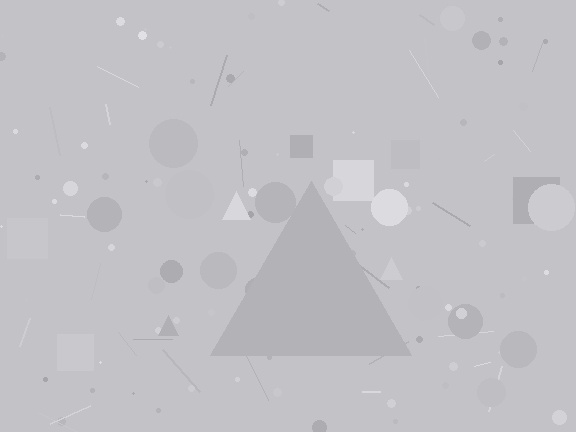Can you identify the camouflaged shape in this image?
The camouflaged shape is a triangle.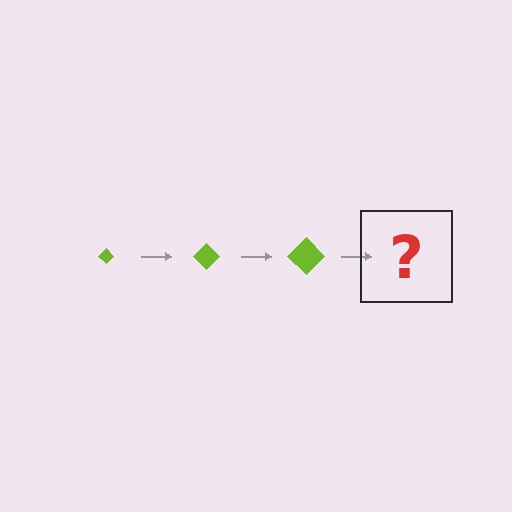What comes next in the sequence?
The next element should be a lime diamond, larger than the previous one.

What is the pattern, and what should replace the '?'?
The pattern is that the diamond gets progressively larger each step. The '?' should be a lime diamond, larger than the previous one.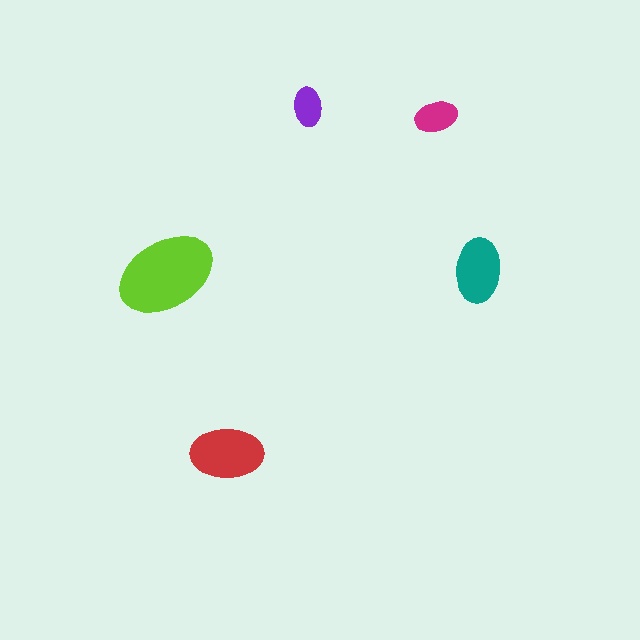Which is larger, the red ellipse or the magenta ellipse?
The red one.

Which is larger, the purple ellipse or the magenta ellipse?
The magenta one.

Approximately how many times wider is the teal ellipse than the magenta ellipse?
About 1.5 times wider.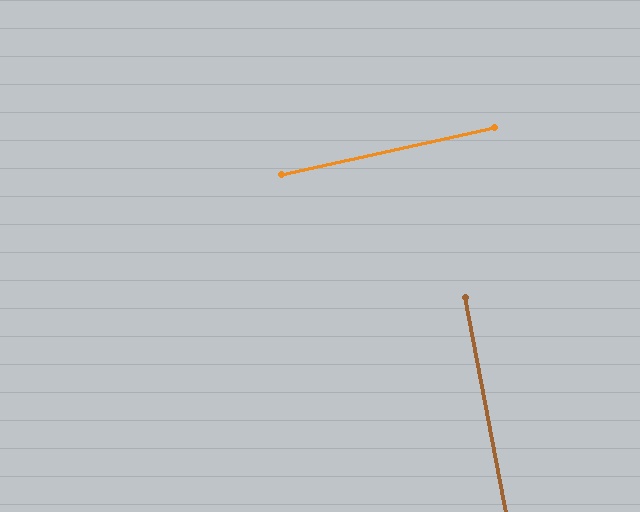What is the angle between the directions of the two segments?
Approximately 88 degrees.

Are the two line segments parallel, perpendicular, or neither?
Perpendicular — they meet at approximately 88°.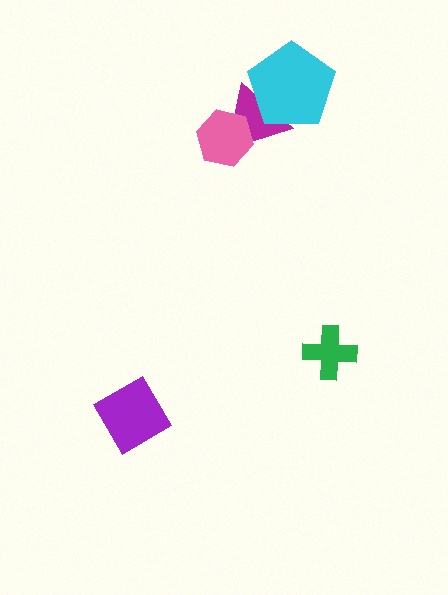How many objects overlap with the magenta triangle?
2 objects overlap with the magenta triangle.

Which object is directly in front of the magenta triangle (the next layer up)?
The pink hexagon is directly in front of the magenta triangle.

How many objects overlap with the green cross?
0 objects overlap with the green cross.